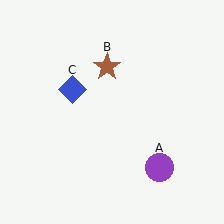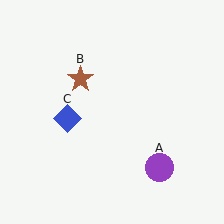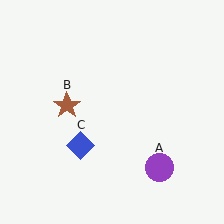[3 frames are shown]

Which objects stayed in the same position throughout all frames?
Purple circle (object A) remained stationary.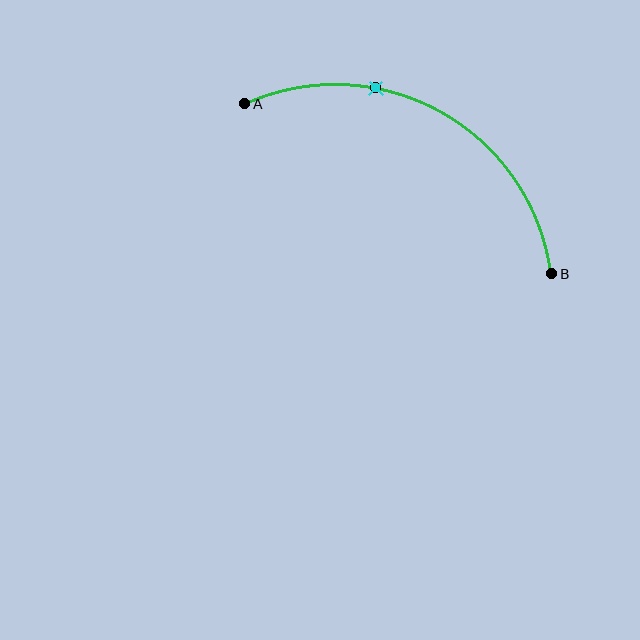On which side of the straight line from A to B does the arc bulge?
The arc bulges above the straight line connecting A and B.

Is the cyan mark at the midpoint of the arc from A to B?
No. The cyan mark lies on the arc but is closer to endpoint A. The arc midpoint would be at the point on the curve equidistant along the arc from both A and B.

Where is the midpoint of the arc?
The arc midpoint is the point on the curve farthest from the straight line joining A and B. It sits above that line.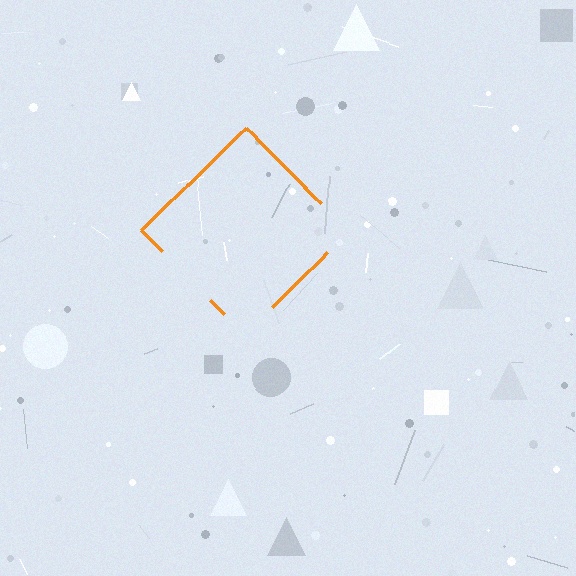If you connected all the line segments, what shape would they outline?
They would outline a diamond.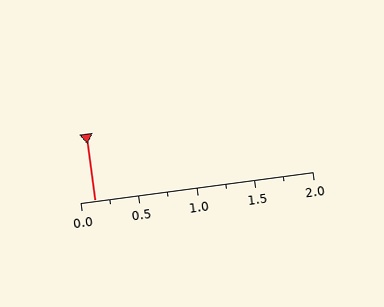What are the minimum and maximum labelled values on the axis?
The axis runs from 0.0 to 2.0.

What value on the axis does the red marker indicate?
The marker indicates approximately 0.12.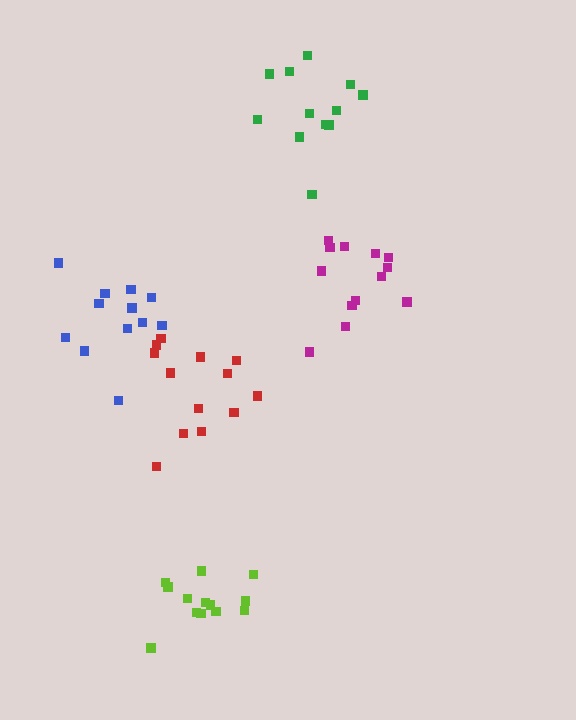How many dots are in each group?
Group 1: 12 dots, Group 2: 13 dots, Group 3: 13 dots, Group 4: 12 dots, Group 5: 13 dots (63 total).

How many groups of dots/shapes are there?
There are 5 groups.